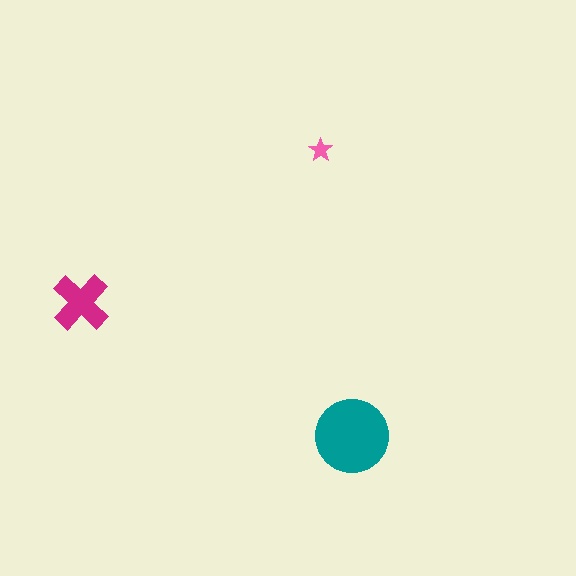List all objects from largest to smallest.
The teal circle, the magenta cross, the pink star.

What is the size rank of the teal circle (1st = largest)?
1st.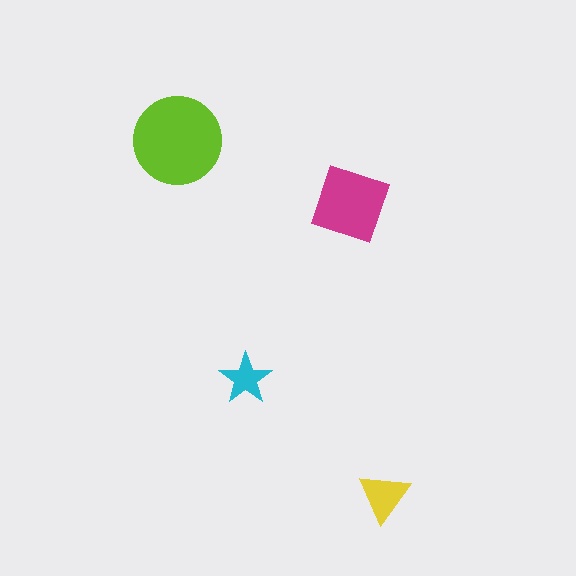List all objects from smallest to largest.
The cyan star, the yellow triangle, the magenta square, the lime circle.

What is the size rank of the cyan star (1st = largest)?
4th.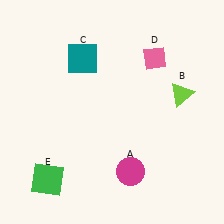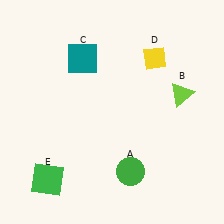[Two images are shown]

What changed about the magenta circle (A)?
In Image 1, A is magenta. In Image 2, it changed to green.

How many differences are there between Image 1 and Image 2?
There are 2 differences between the two images.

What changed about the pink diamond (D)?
In Image 1, D is pink. In Image 2, it changed to yellow.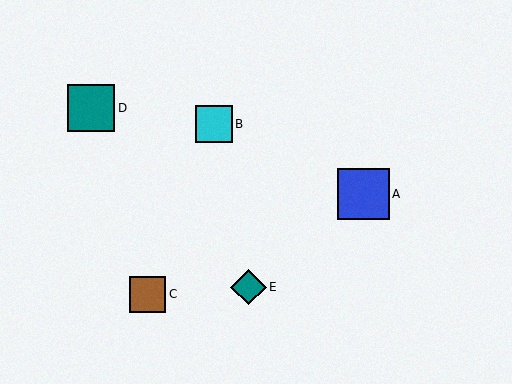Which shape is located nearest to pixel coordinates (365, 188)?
The blue square (labeled A) at (363, 194) is nearest to that location.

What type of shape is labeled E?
Shape E is a teal diamond.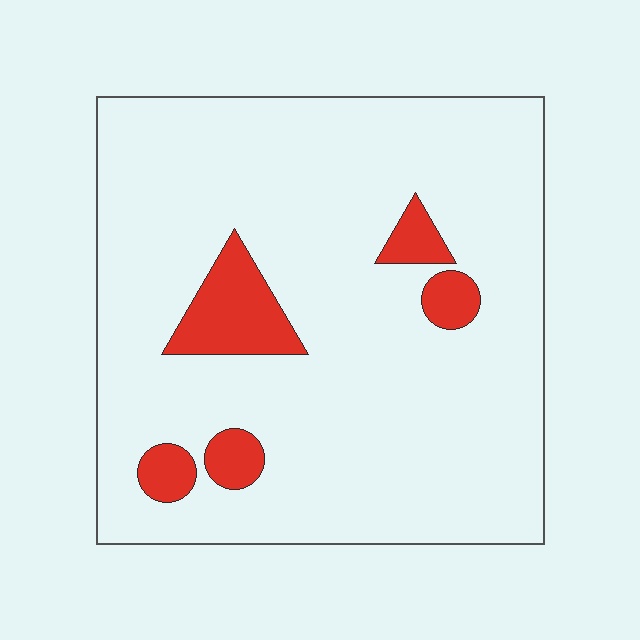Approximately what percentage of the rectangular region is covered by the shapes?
Approximately 10%.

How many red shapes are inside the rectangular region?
5.